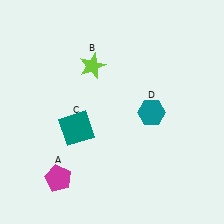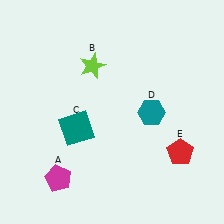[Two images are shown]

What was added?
A red pentagon (E) was added in Image 2.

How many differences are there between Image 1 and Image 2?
There is 1 difference between the two images.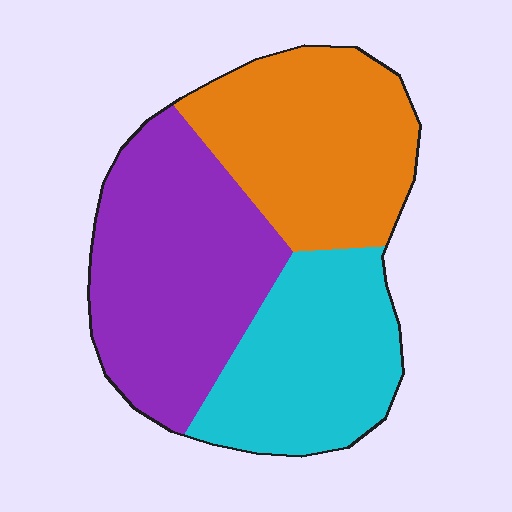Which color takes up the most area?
Purple, at roughly 40%.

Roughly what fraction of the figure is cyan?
Cyan takes up about one quarter (1/4) of the figure.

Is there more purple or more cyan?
Purple.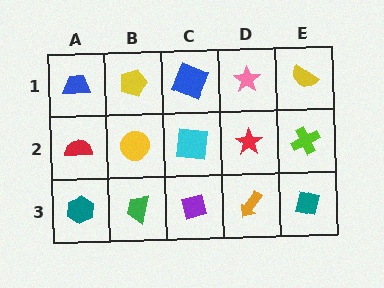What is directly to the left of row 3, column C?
A green trapezoid.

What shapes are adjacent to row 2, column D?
A pink star (row 1, column D), an orange arrow (row 3, column D), a cyan square (row 2, column C), a lime cross (row 2, column E).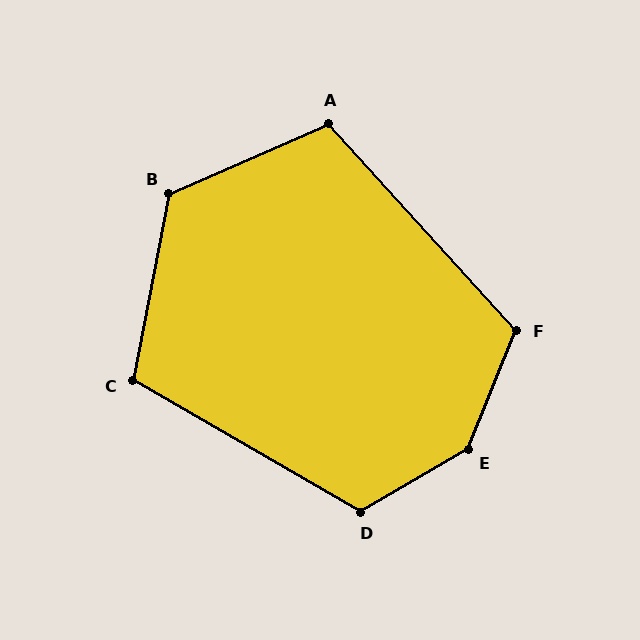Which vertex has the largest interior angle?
E, at approximately 143 degrees.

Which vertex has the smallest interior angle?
A, at approximately 108 degrees.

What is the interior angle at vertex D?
Approximately 120 degrees (obtuse).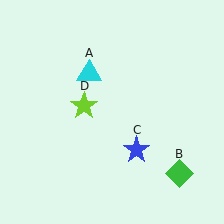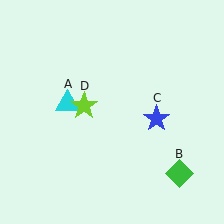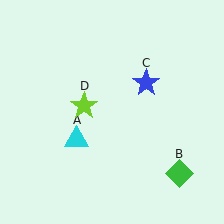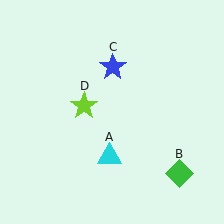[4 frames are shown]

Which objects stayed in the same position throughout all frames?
Green diamond (object B) and lime star (object D) remained stationary.